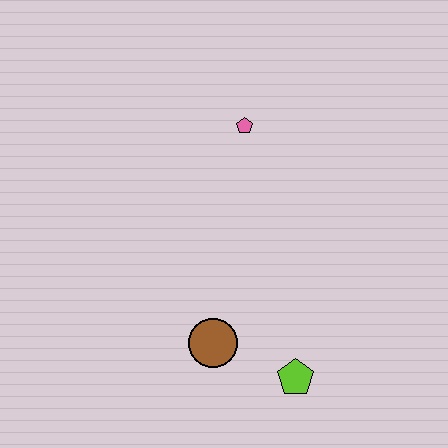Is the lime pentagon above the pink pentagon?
No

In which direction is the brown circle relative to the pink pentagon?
The brown circle is below the pink pentagon.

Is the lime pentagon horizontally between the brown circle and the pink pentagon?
No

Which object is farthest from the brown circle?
The pink pentagon is farthest from the brown circle.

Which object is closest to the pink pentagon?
The brown circle is closest to the pink pentagon.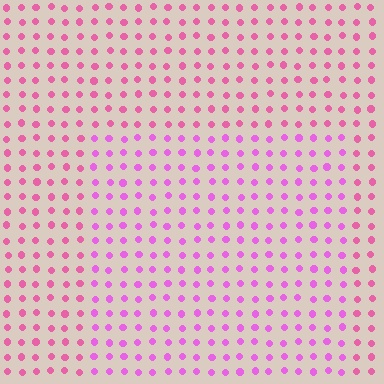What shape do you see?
I see a rectangle.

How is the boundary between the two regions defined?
The boundary is defined purely by a slight shift in hue (about 28 degrees). Spacing, size, and orientation are identical on both sides.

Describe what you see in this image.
The image is filled with small pink elements in a uniform arrangement. A rectangle-shaped region is visible where the elements are tinted to a slightly different hue, forming a subtle color boundary.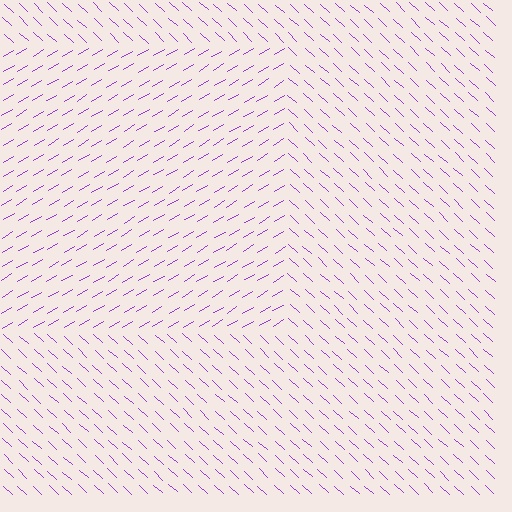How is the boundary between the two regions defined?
The boundary is defined purely by a change in line orientation (approximately 74 degrees difference). All lines are the same color and thickness.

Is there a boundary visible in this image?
Yes, there is a texture boundary formed by a change in line orientation.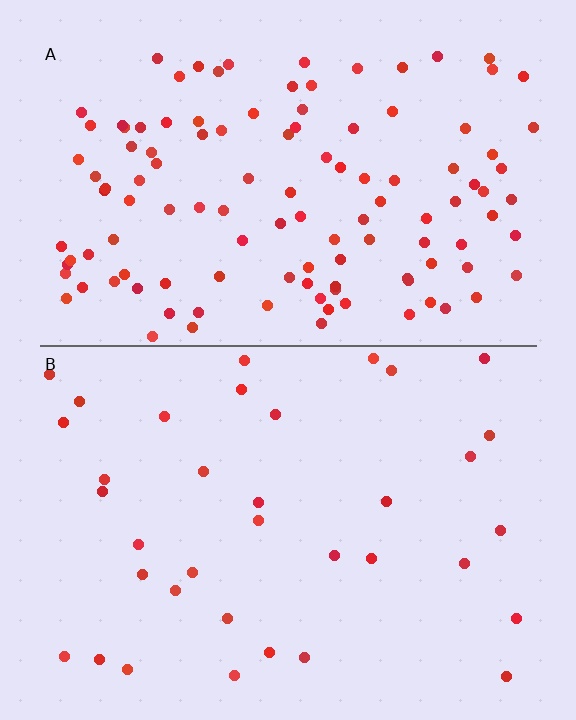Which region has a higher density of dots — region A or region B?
A (the top).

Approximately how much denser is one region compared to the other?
Approximately 3.3× — region A over region B.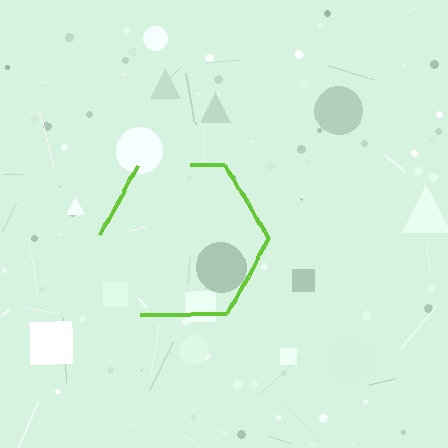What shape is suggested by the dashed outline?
The dashed outline suggests a hexagon.